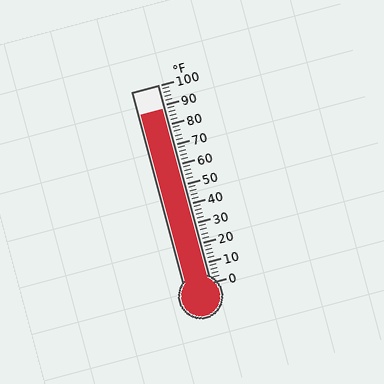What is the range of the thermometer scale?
The thermometer scale ranges from 0°F to 100°F.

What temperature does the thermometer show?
The thermometer shows approximately 88°F.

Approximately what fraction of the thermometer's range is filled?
The thermometer is filled to approximately 90% of its range.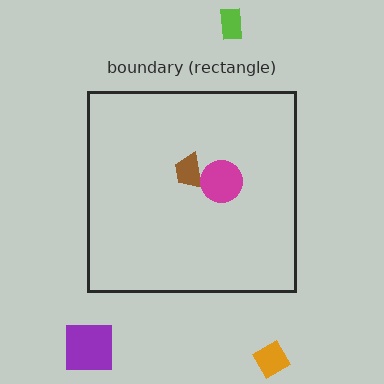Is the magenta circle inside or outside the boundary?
Inside.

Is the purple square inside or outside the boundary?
Outside.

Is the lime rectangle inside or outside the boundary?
Outside.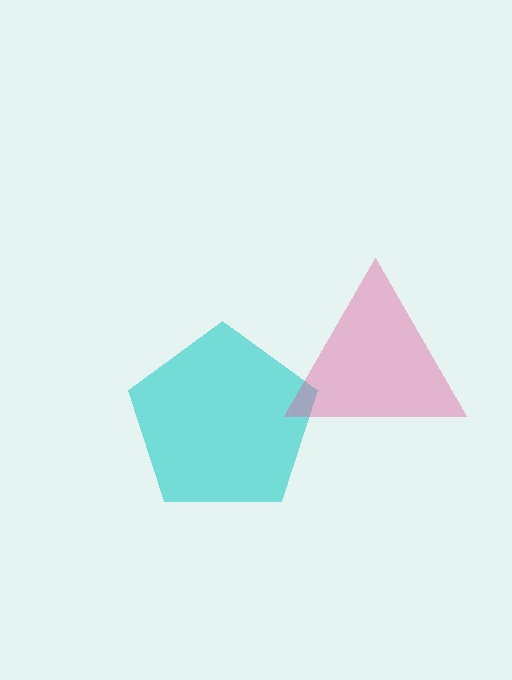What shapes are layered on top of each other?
The layered shapes are: a cyan pentagon, a pink triangle.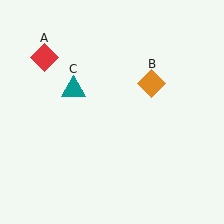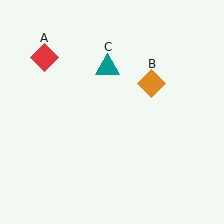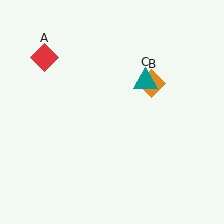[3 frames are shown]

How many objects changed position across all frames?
1 object changed position: teal triangle (object C).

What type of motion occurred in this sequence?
The teal triangle (object C) rotated clockwise around the center of the scene.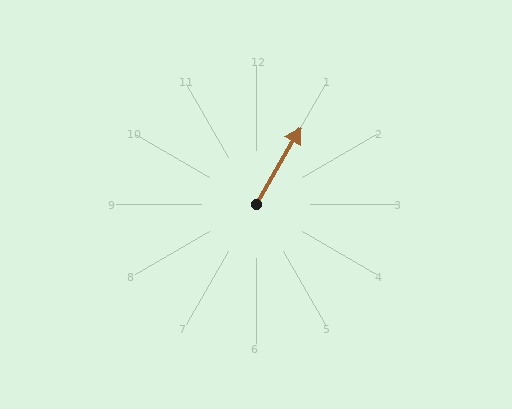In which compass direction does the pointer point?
Northeast.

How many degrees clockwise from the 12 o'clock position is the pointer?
Approximately 30 degrees.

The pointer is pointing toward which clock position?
Roughly 1 o'clock.